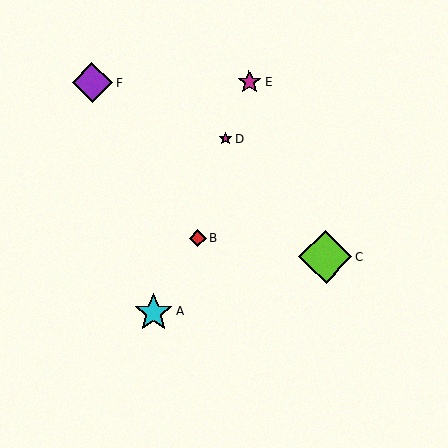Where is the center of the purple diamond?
The center of the purple diamond is at (92, 83).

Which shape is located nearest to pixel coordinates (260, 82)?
The magenta star (labeled E) at (249, 82) is nearest to that location.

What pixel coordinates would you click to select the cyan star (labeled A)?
Click at (153, 312) to select the cyan star A.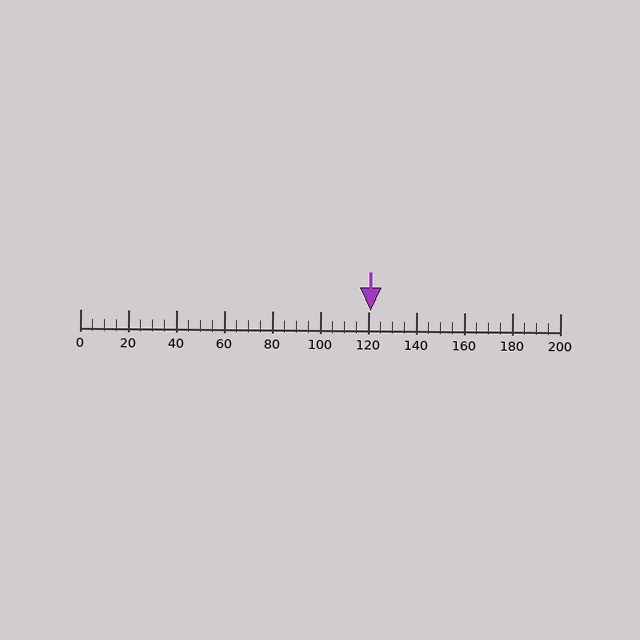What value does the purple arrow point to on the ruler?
The purple arrow points to approximately 121.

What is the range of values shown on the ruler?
The ruler shows values from 0 to 200.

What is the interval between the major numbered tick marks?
The major tick marks are spaced 20 units apart.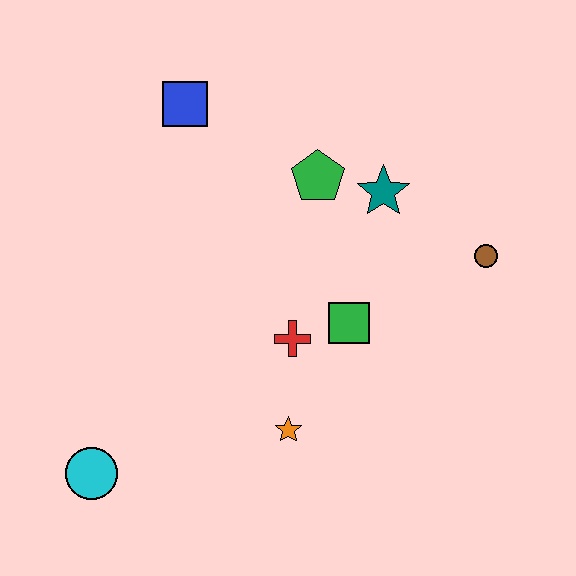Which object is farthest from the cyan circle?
The brown circle is farthest from the cyan circle.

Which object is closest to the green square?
The red cross is closest to the green square.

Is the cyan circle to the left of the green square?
Yes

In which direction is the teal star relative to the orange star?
The teal star is above the orange star.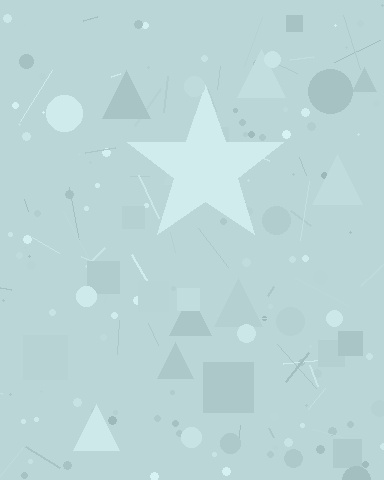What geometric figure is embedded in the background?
A star is embedded in the background.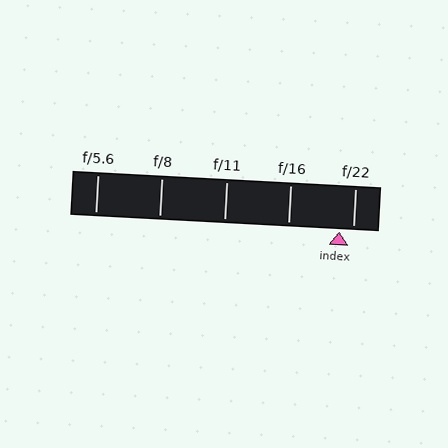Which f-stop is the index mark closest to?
The index mark is closest to f/22.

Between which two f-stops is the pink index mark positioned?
The index mark is between f/16 and f/22.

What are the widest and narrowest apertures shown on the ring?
The widest aperture shown is f/5.6 and the narrowest is f/22.